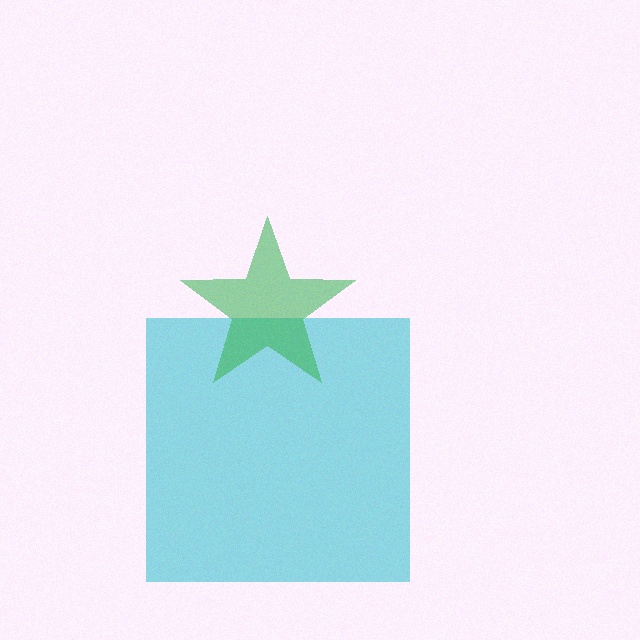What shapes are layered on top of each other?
The layered shapes are: a cyan square, a green star.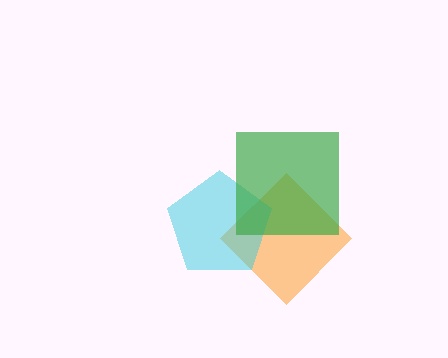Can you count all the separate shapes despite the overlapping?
Yes, there are 3 separate shapes.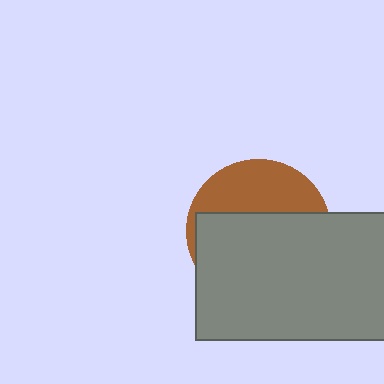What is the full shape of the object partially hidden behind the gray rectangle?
The partially hidden object is a brown circle.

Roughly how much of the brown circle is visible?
A small part of it is visible (roughly 35%).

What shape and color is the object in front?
The object in front is a gray rectangle.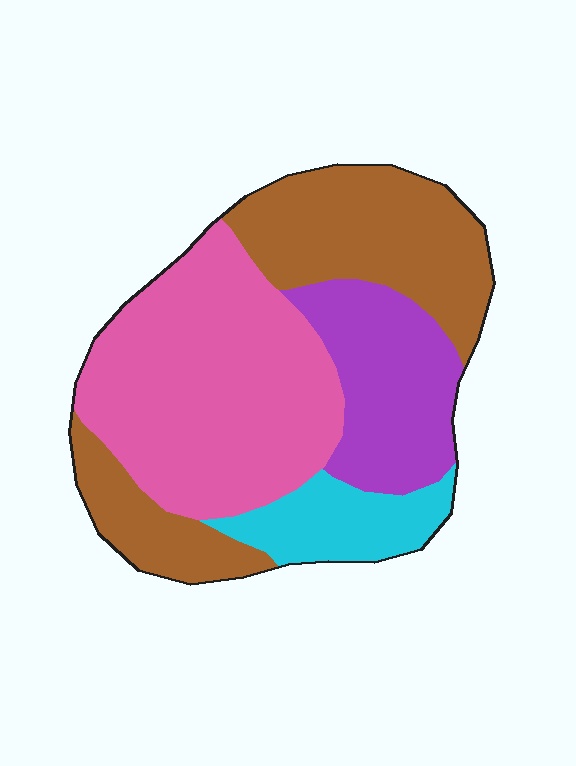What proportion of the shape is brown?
Brown covers roughly 30% of the shape.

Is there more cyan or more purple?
Purple.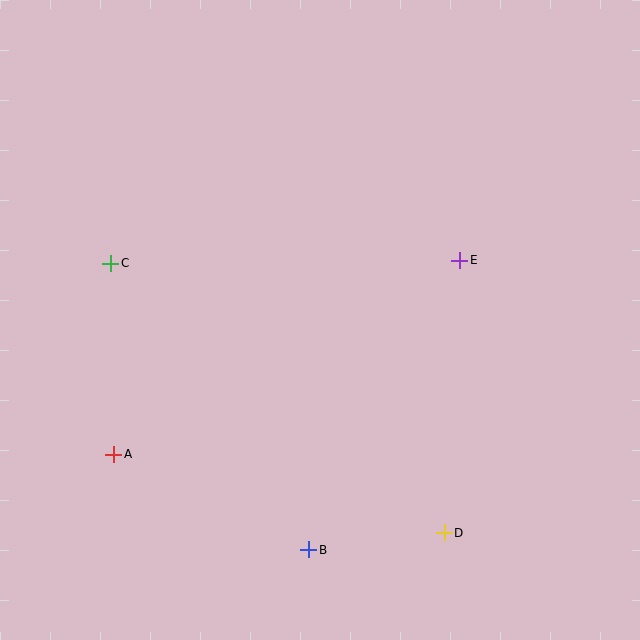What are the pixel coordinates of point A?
Point A is at (114, 454).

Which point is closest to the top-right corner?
Point E is closest to the top-right corner.